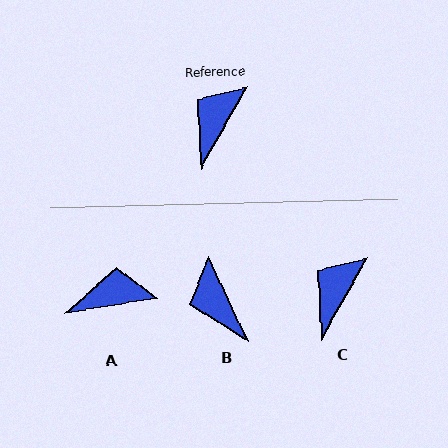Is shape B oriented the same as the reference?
No, it is off by about 55 degrees.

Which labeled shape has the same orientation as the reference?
C.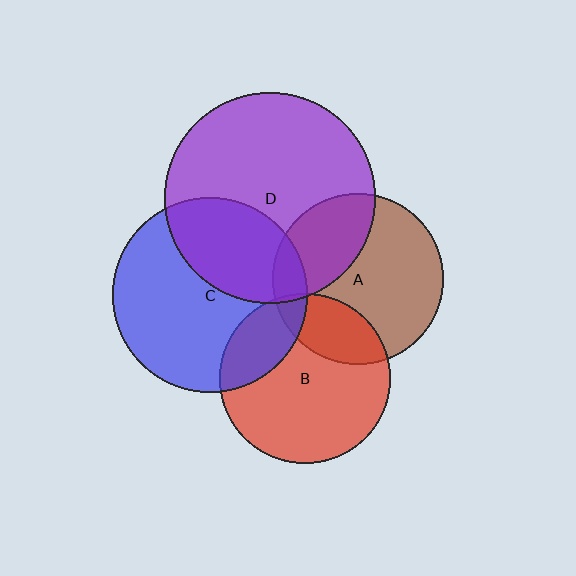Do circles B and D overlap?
Yes.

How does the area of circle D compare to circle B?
Approximately 1.5 times.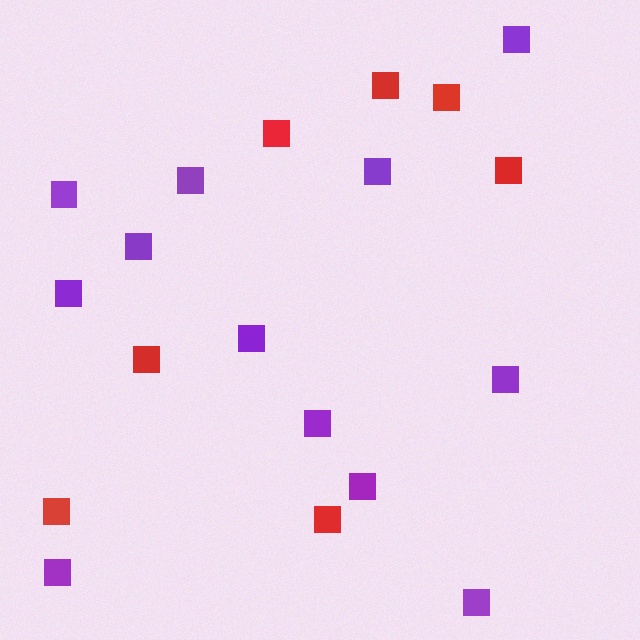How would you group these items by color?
There are 2 groups: one group of red squares (7) and one group of purple squares (12).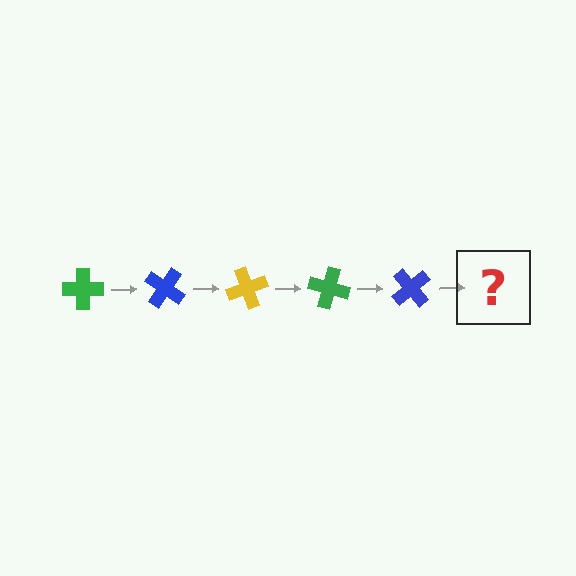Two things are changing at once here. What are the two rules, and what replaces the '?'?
The two rules are that it rotates 35 degrees each step and the color cycles through green, blue, and yellow. The '?' should be a yellow cross, rotated 175 degrees from the start.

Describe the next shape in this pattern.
It should be a yellow cross, rotated 175 degrees from the start.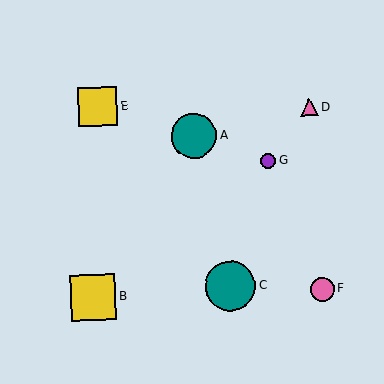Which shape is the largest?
The teal circle (labeled C) is the largest.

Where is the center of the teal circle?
The center of the teal circle is at (194, 136).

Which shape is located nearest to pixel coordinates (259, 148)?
The purple circle (labeled G) at (268, 161) is nearest to that location.